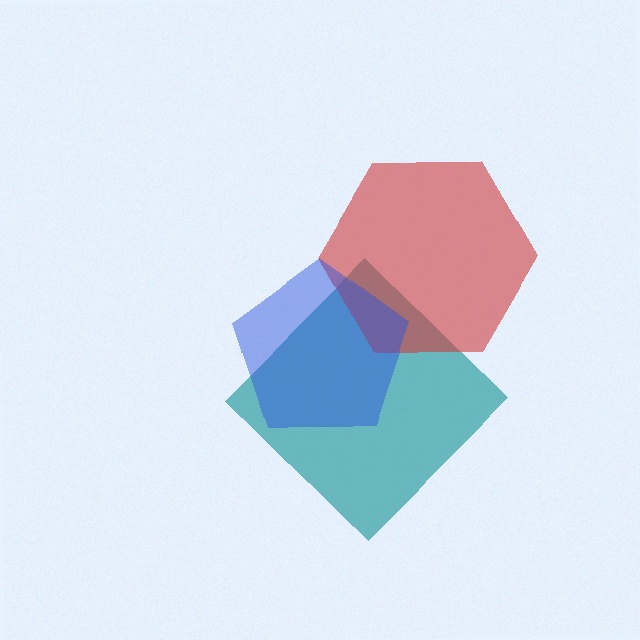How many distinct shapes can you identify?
There are 3 distinct shapes: a teal diamond, a red hexagon, a blue pentagon.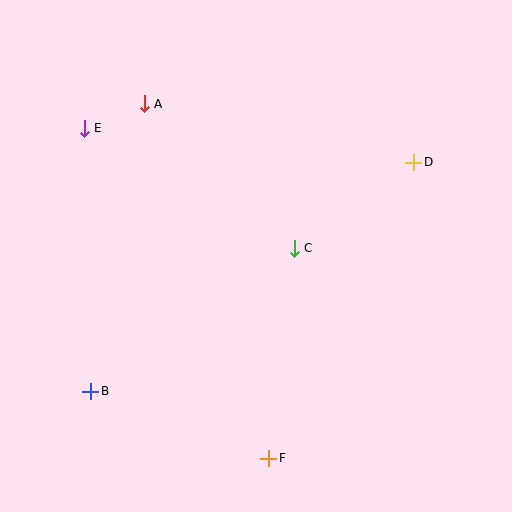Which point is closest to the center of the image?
Point C at (294, 248) is closest to the center.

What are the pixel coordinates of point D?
Point D is at (414, 162).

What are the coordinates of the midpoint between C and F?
The midpoint between C and F is at (282, 353).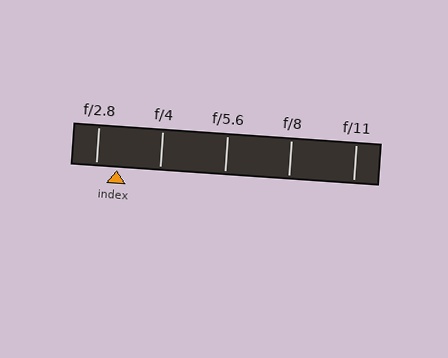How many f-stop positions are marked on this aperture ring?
There are 5 f-stop positions marked.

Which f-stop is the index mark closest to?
The index mark is closest to f/2.8.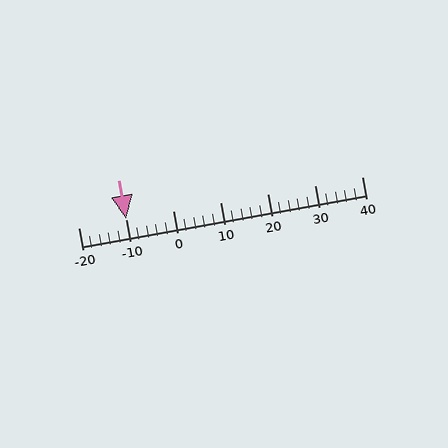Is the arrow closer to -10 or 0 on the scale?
The arrow is closer to -10.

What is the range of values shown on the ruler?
The ruler shows values from -20 to 40.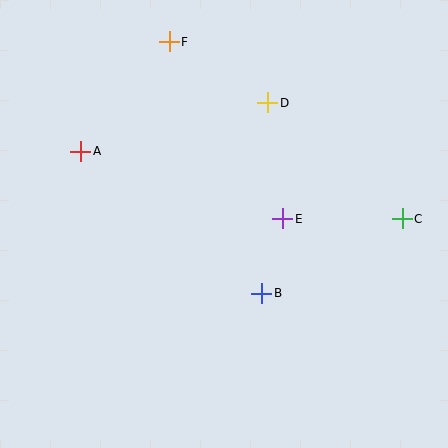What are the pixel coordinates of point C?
Point C is at (402, 219).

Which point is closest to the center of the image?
Point E at (283, 219) is closest to the center.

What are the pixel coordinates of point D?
Point D is at (268, 103).